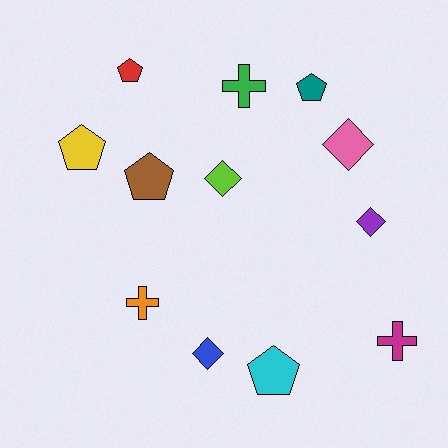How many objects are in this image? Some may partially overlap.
There are 12 objects.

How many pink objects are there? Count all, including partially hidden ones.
There is 1 pink object.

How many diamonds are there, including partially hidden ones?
There are 4 diamonds.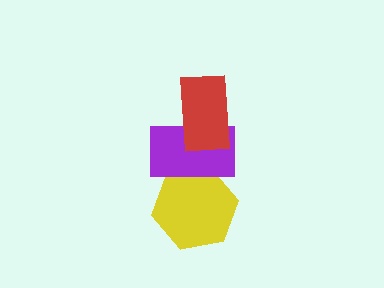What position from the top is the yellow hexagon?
The yellow hexagon is 3rd from the top.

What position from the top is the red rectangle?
The red rectangle is 1st from the top.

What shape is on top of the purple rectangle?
The red rectangle is on top of the purple rectangle.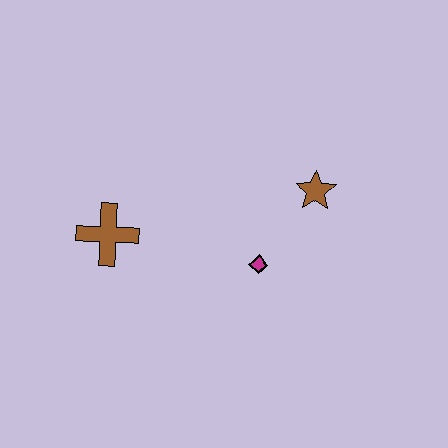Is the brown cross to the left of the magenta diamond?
Yes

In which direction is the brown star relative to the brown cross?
The brown star is to the right of the brown cross.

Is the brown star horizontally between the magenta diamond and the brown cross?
No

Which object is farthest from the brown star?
The brown cross is farthest from the brown star.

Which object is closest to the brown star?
The magenta diamond is closest to the brown star.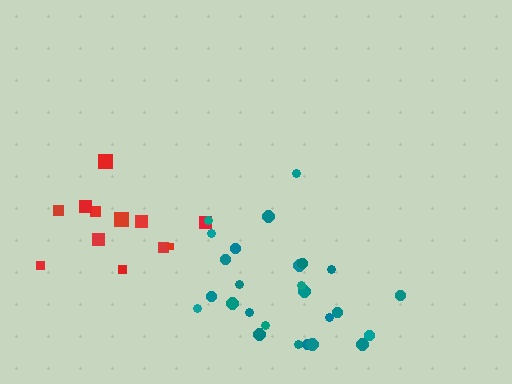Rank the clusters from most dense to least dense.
teal, red.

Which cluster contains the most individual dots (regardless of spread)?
Teal (27).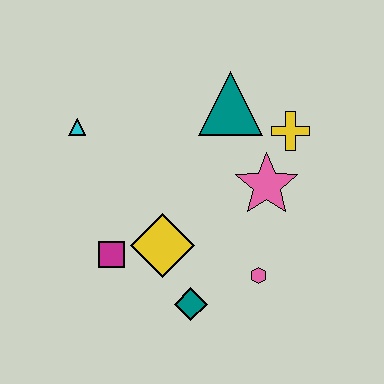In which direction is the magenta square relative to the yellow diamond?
The magenta square is to the left of the yellow diamond.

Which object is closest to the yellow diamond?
The magenta square is closest to the yellow diamond.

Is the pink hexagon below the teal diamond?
No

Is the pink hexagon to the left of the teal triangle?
No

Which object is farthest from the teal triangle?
The teal diamond is farthest from the teal triangle.